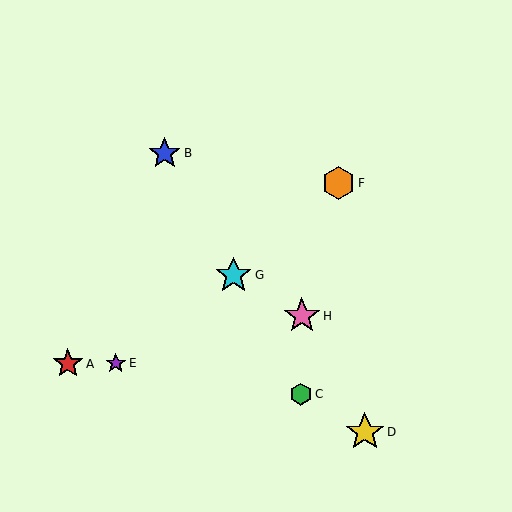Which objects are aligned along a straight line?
Objects B, C, G are aligned along a straight line.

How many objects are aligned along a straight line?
3 objects (B, C, G) are aligned along a straight line.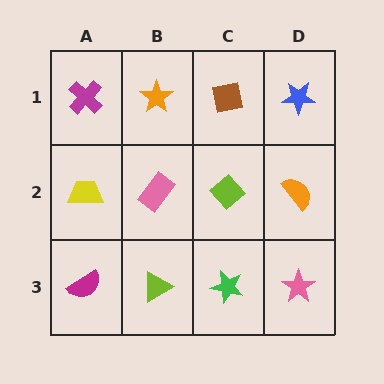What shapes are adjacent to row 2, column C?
A brown square (row 1, column C), a green star (row 3, column C), a pink rectangle (row 2, column B), an orange semicircle (row 2, column D).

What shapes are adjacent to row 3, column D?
An orange semicircle (row 2, column D), a green star (row 3, column C).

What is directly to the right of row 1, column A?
An orange star.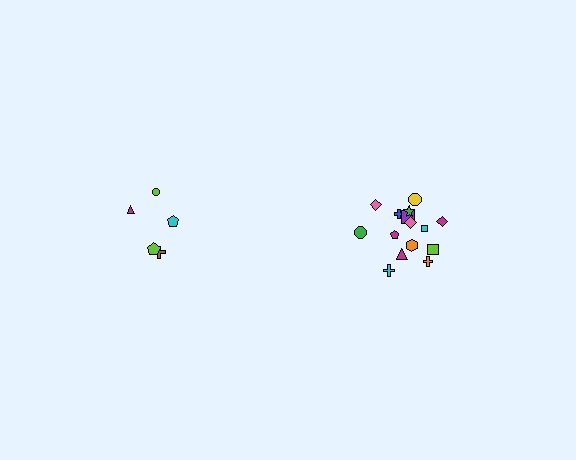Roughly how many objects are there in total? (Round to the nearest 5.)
Roughly 20 objects in total.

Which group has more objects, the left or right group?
The right group.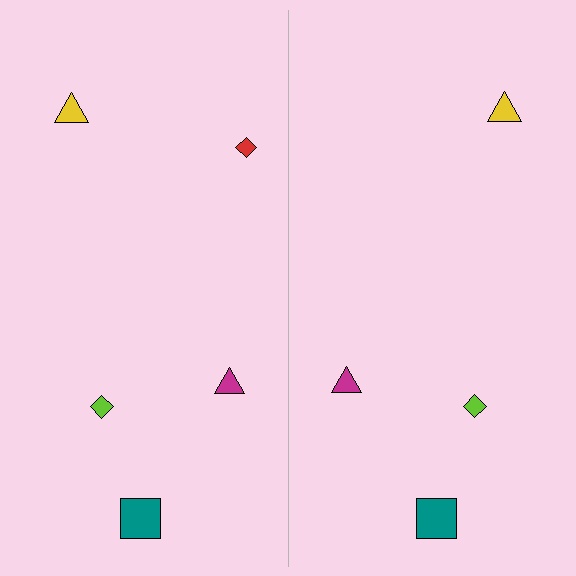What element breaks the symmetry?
A red diamond is missing from the right side.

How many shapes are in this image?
There are 9 shapes in this image.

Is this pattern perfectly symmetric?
No, the pattern is not perfectly symmetric. A red diamond is missing from the right side.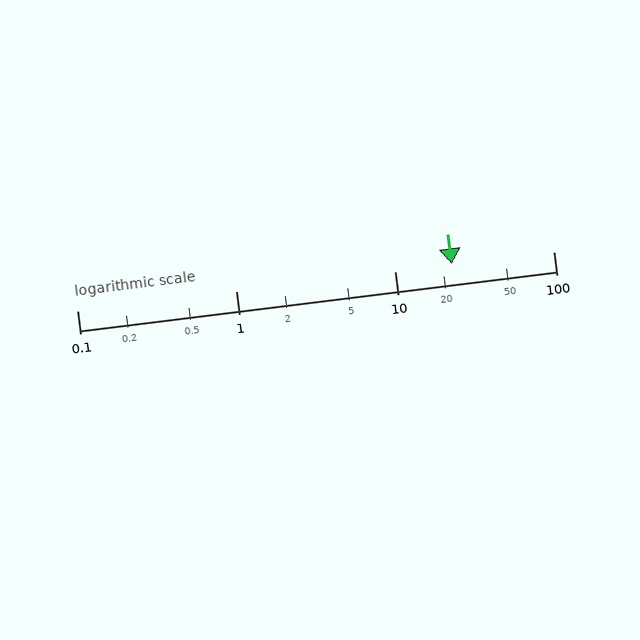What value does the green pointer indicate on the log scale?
The pointer indicates approximately 23.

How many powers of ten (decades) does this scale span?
The scale spans 3 decades, from 0.1 to 100.